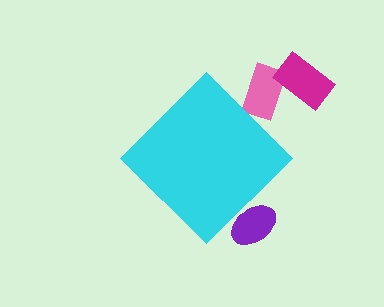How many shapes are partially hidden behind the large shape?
2 shapes are partially hidden.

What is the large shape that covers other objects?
A cyan diamond.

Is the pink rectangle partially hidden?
Yes, the pink rectangle is partially hidden behind the cyan diamond.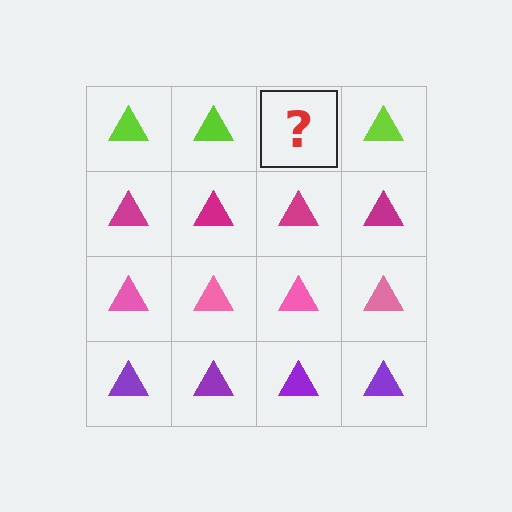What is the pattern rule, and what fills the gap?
The rule is that each row has a consistent color. The gap should be filled with a lime triangle.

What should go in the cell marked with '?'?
The missing cell should contain a lime triangle.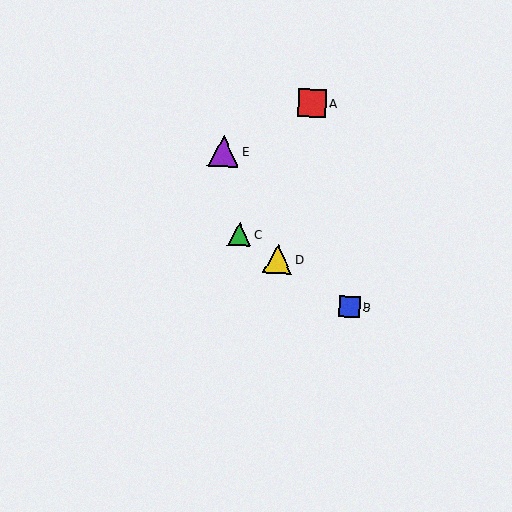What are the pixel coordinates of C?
Object C is at (240, 234).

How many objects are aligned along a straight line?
3 objects (B, C, D) are aligned along a straight line.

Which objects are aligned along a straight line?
Objects B, C, D are aligned along a straight line.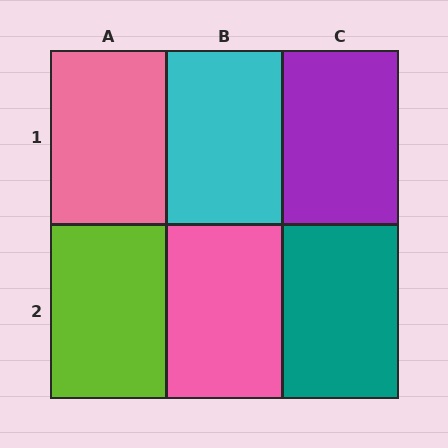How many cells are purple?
1 cell is purple.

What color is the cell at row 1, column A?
Pink.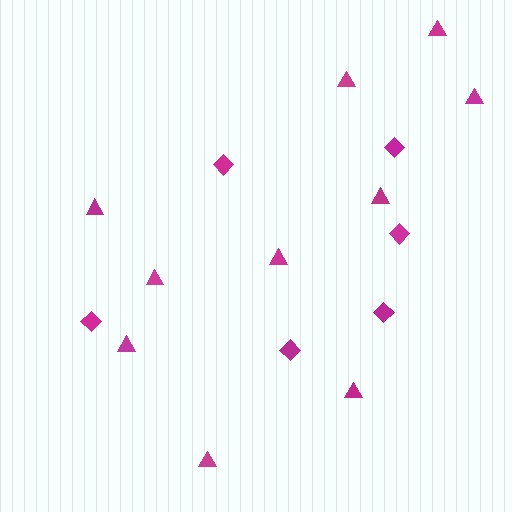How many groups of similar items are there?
There are 2 groups: one group of triangles (10) and one group of diamonds (6).